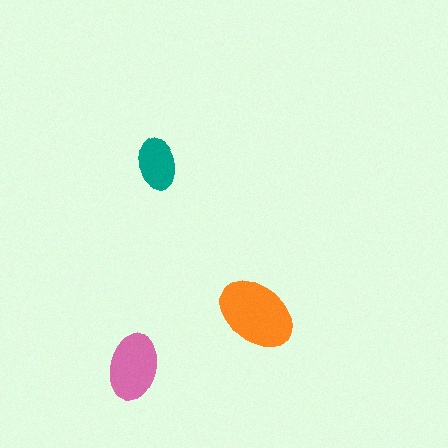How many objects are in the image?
There are 3 objects in the image.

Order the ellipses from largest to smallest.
the orange one, the pink one, the teal one.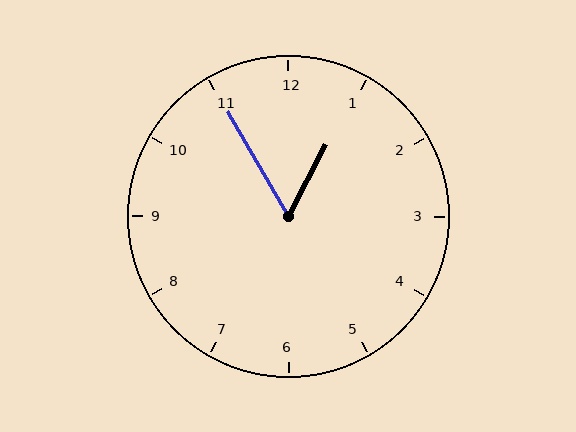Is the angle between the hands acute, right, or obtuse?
It is acute.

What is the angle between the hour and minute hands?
Approximately 58 degrees.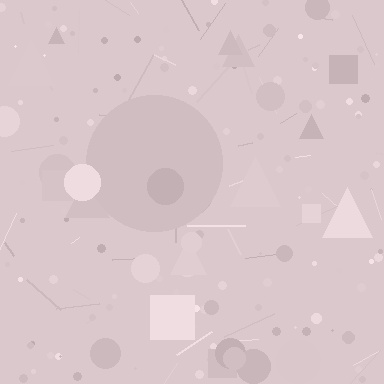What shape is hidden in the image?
A circle is hidden in the image.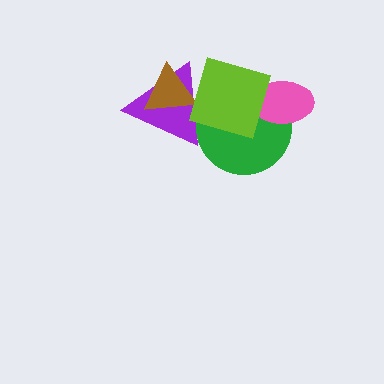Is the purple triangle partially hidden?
Yes, it is partially covered by another shape.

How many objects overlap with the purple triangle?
3 objects overlap with the purple triangle.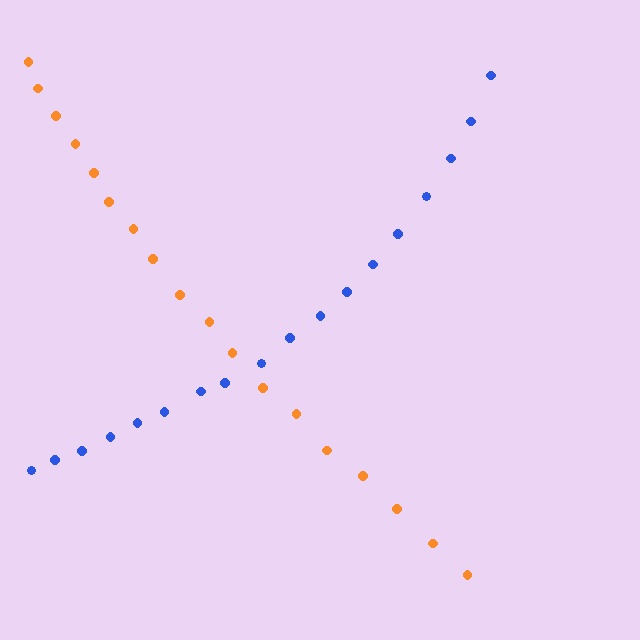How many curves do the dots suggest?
There are 2 distinct paths.